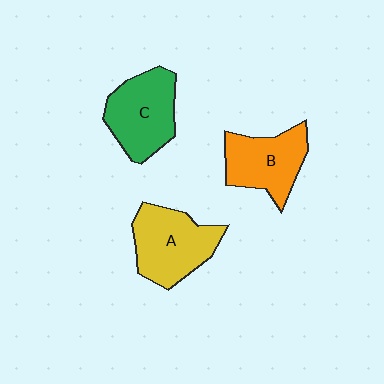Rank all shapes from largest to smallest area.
From largest to smallest: A (yellow), C (green), B (orange).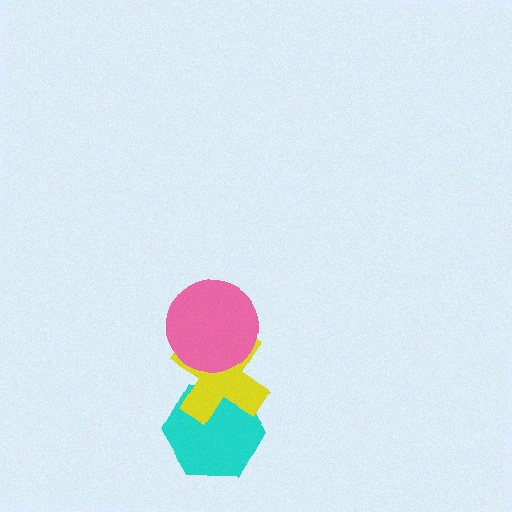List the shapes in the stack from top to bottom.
From top to bottom: the pink circle, the yellow cross, the cyan hexagon.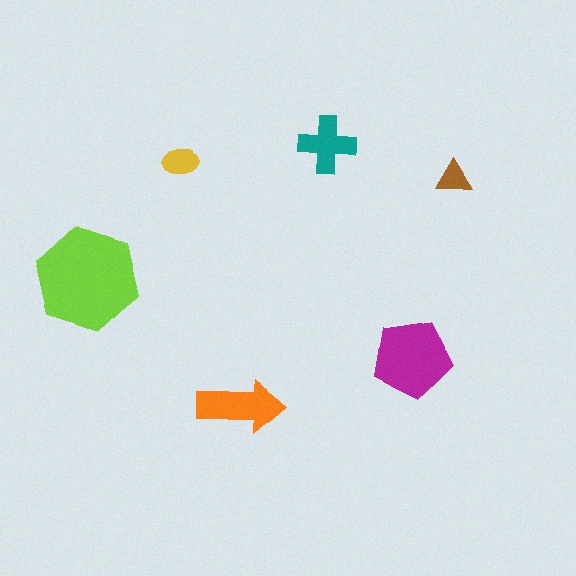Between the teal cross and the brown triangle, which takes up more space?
The teal cross.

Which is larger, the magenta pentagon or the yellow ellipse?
The magenta pentagon.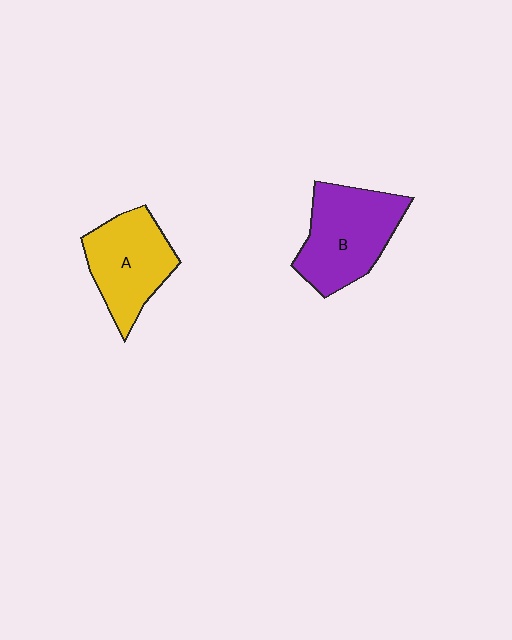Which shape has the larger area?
Shape B (purple).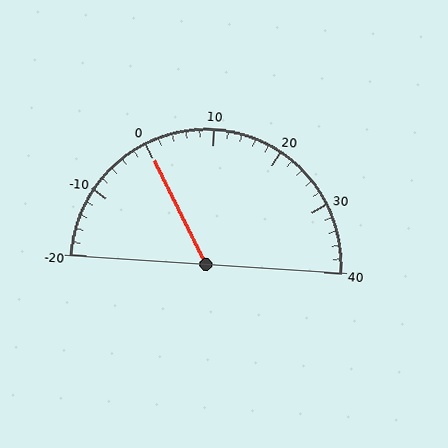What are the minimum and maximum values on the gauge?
The gauge ranges from -20 to 40.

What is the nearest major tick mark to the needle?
The nearest major tick mark is 0.